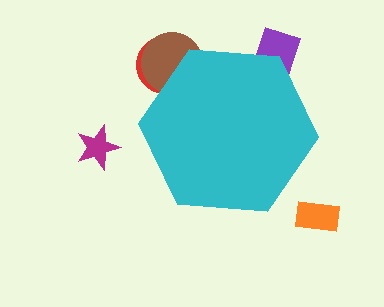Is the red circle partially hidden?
Yes, the red circle is partially hidden behind the cyan hexagon.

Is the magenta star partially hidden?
No, the magenta star is fully visible.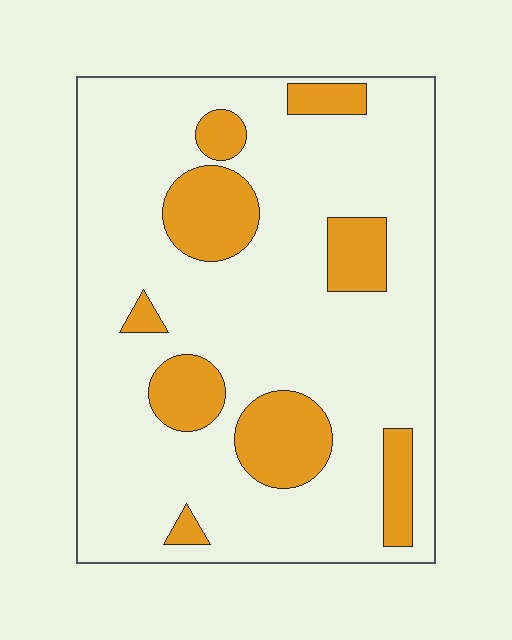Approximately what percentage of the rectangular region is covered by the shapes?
Approximately 20%.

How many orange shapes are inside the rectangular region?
9.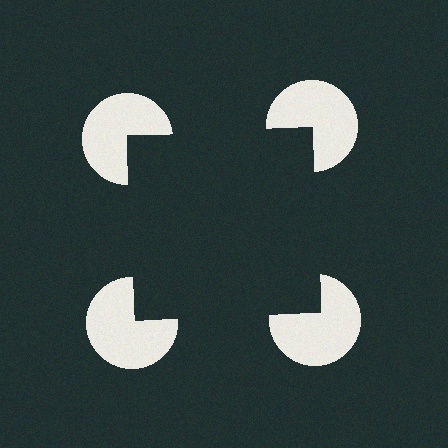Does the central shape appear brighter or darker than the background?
It typically appears slightly darker than the background, even though no actual brightness change is drawn.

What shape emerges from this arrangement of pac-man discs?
An illusory square — its edges are inferred from the aligned wedge cuts in the pac-man discs, not physically drawn.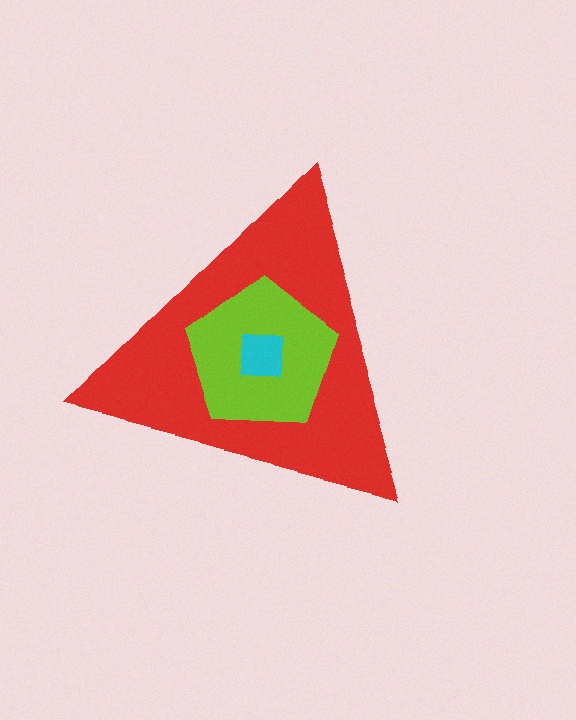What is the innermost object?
The cyan square.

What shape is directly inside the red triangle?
The lime pentagon.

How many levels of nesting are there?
3.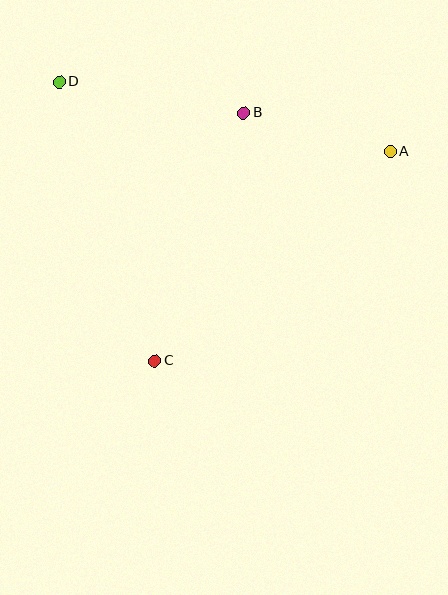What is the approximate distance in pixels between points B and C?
The distance between B and C is approximately 263 pixels.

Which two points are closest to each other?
Points A and B are closest to each other.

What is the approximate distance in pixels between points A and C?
The distance between A and C is approximately 314 pixels.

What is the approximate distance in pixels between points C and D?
The distance between C and D is approximately 295 pixels.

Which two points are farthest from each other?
Points A and D are farthest from each other.